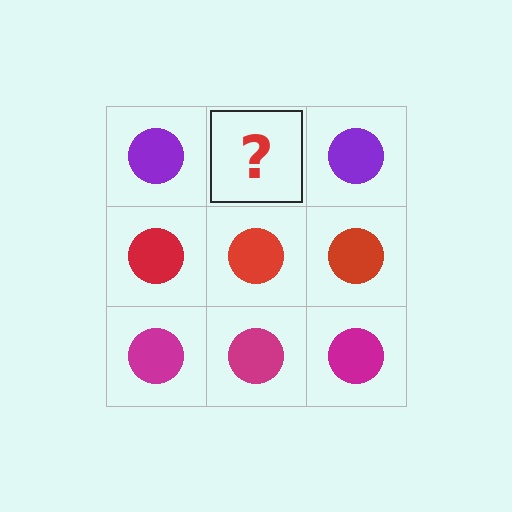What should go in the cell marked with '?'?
The missing cell should contain a purple circle.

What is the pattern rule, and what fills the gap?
The rule is that each row has a consistent color. The gap should be filled with a purple circle.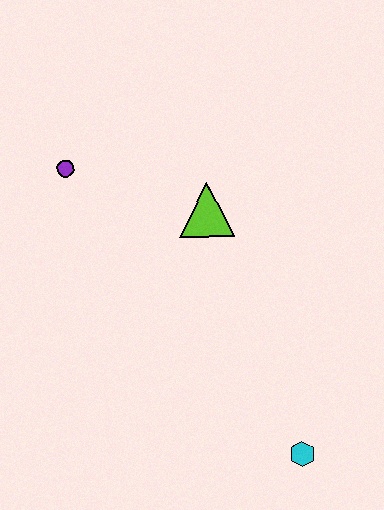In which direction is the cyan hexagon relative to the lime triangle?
The cyan hexagon is below the lime triangle.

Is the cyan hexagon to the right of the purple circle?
Yes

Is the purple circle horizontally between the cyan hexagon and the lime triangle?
No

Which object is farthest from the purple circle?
The cyan hexagon is farthest from the purple circle.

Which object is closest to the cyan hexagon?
The lime triangle is closest to the cyan hexagon.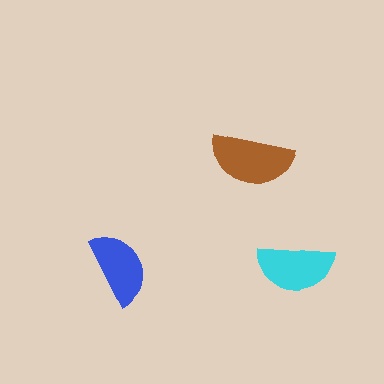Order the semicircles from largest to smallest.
the brown one, the cyan one, the blue one.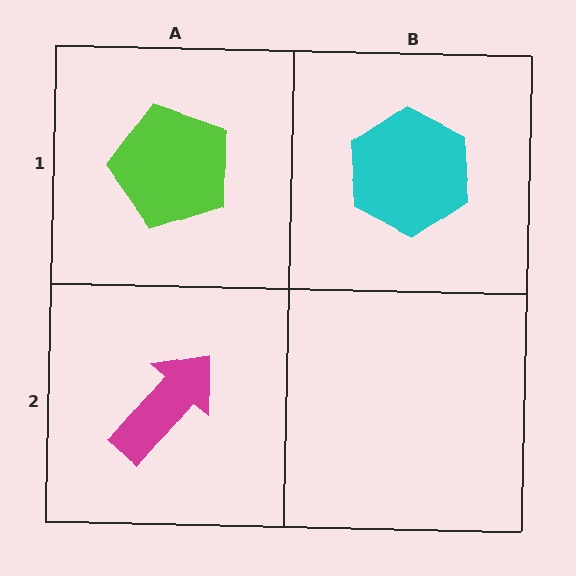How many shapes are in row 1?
2 shapes.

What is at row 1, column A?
A lime pentagon.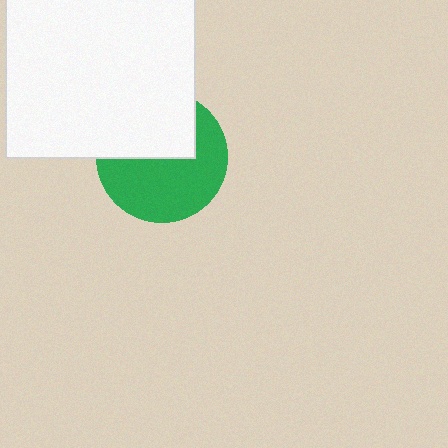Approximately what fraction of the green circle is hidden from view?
Roughly 42% of the green circle is hidden behind the white square.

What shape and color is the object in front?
The object in front is a white square.